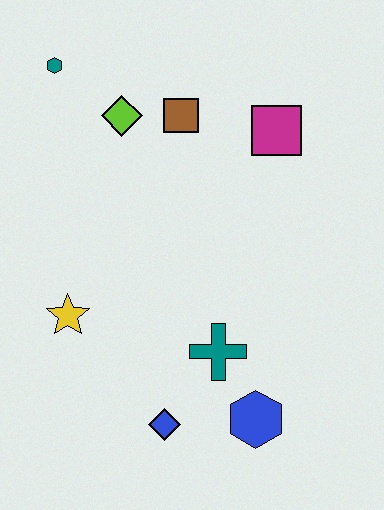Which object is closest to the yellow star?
The blue diamond is closest to the yellow star.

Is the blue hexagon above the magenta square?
No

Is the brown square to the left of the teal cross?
Yes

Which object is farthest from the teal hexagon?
The blue hexagon is farthest from the teal hexagon.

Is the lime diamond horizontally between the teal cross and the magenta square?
No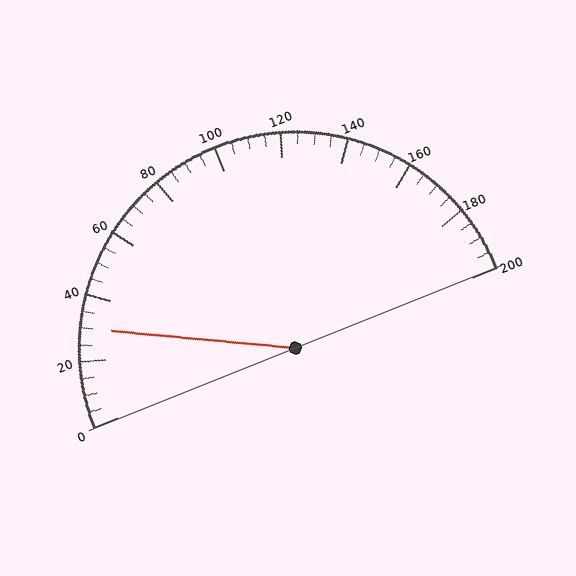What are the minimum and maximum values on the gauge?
The gauge ranges from 0 to 200.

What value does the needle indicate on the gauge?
The needle indicates approximately 30.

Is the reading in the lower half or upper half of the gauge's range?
The reading is in the lower half of the range (0 to 200).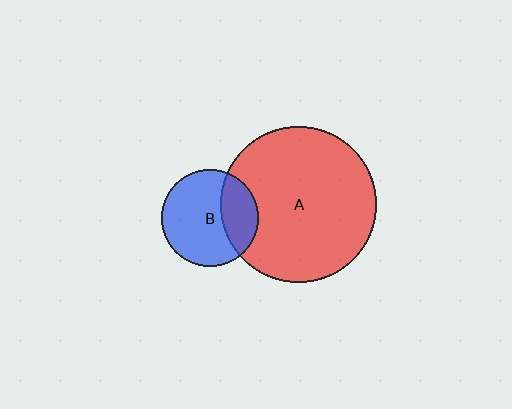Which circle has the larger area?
Circle A (red).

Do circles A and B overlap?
Yes.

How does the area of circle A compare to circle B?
Approximately 2.6 times.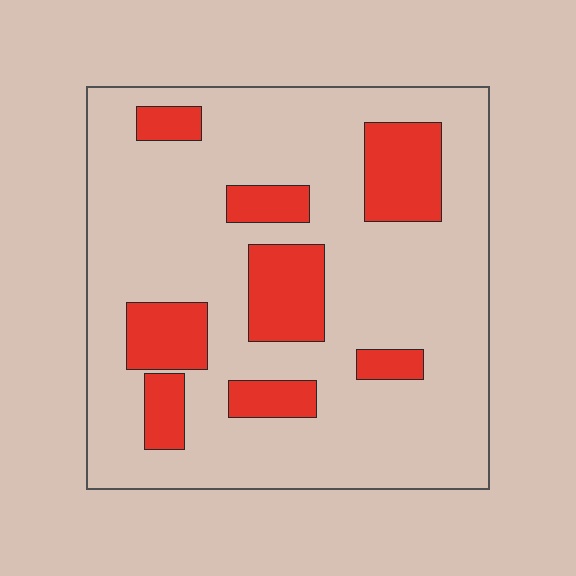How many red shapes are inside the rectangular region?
8.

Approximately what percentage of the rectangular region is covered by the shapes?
Approximately 20%.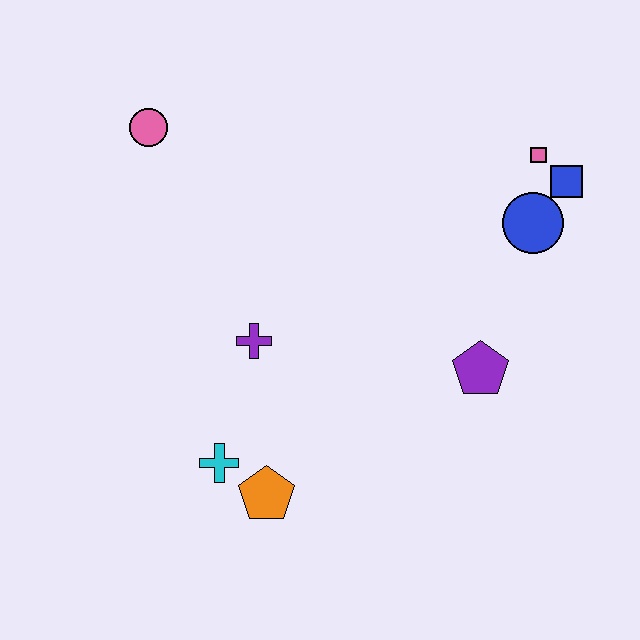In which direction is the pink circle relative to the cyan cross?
The pink circle is above the cyan cross.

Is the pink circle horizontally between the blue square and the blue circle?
No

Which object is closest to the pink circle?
The purple cross is closest to the pink circle.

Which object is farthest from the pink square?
The cyan cross is farthest from the pink square.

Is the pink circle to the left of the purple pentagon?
Yes